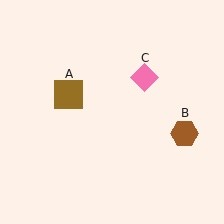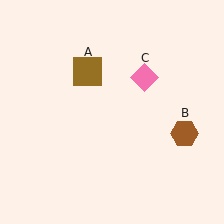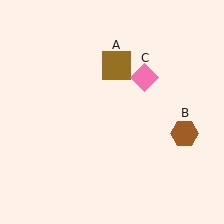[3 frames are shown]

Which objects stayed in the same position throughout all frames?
Brown hexagon (object B) and pink diamond (object C) remained stationary.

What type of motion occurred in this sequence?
The brown square (object A) rotated clockwise around the center of the scene.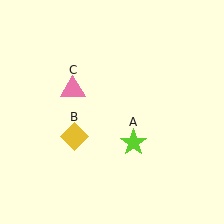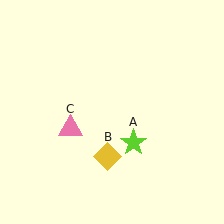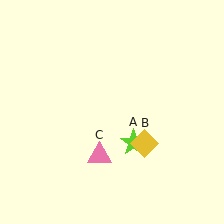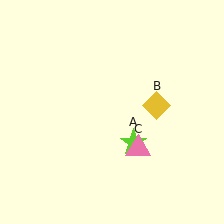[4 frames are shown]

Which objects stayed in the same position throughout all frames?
Lime star (object A) remained stationary.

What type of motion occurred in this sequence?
The yellow diamond (object B), pink triangle (object C) rotated counterclockwise around the center of the scene.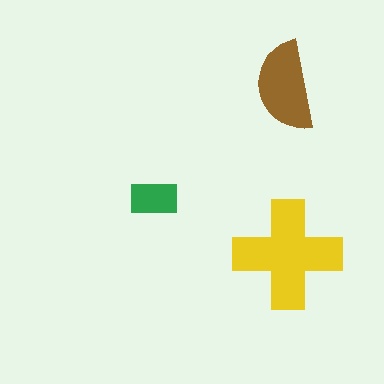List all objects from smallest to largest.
The green rectangle, the brown semicircle, the yellow cross.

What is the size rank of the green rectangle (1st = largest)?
3rd.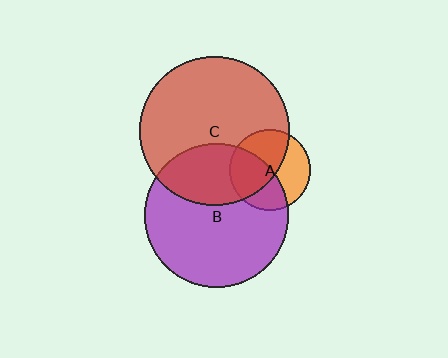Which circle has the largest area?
Circle C (red).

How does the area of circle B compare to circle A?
Approximately 3.2 times.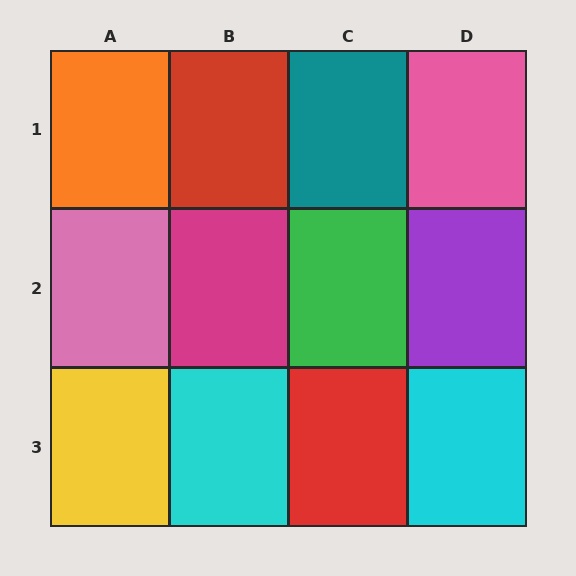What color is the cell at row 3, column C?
Red.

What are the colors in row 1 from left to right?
Orange, red, teal, pink.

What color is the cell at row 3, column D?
Cyan.